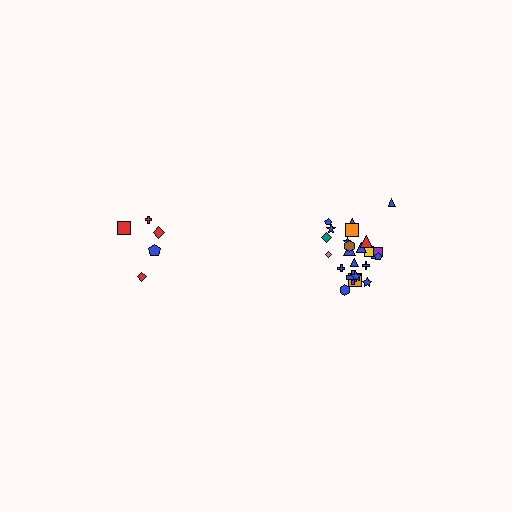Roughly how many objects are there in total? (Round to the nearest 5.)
Roughly 30 objects in total.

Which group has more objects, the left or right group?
The right group.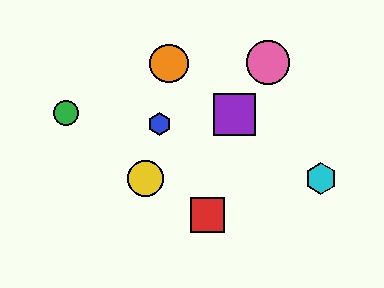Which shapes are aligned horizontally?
The yellow circle, the cyan hexagon are aligned horizontally.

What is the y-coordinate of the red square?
The red square is at y≈215.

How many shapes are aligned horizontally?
2 shapes (the yellow circle, the cyan hexagon) are aligned horizontally.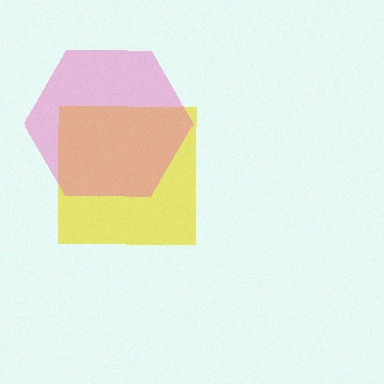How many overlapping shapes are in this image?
There are 2 overlapping shapes in the image.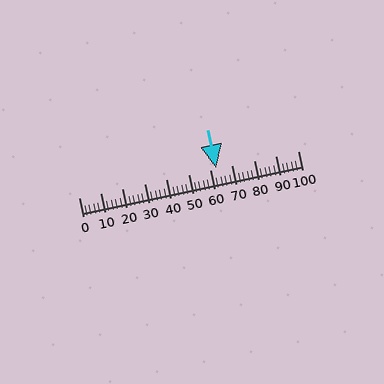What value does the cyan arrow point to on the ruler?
The cyan arrow points to approximately 63.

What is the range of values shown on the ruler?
The ruler shows values from 0 to 100.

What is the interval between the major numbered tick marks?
The major tick marks are spaced 10 units apart.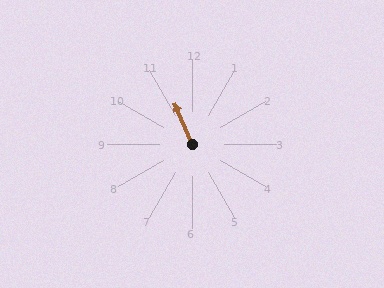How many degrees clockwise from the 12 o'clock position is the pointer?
Approximately 337 degrees.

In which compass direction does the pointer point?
Northwest.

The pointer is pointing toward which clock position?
Roughly 11 o'clock.